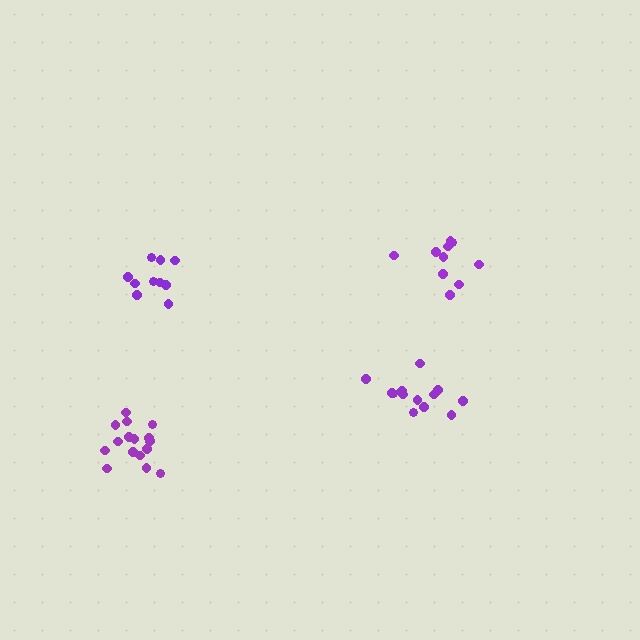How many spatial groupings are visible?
There are 4 spatial groupings.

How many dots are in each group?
Group 1: 10 dots, Group 2: 10 dots, Group 3: 16 dots, Group 4: 13 dots (49 total).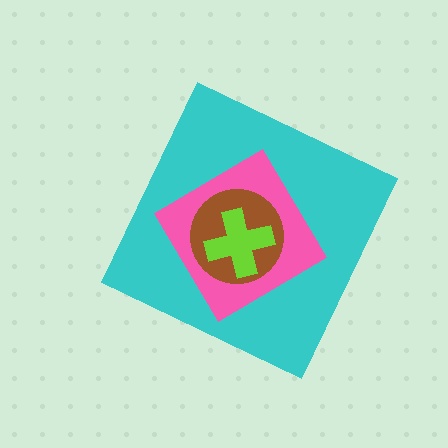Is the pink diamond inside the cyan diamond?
Yes.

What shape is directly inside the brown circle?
The lime cross.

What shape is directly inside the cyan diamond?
The pink diamond.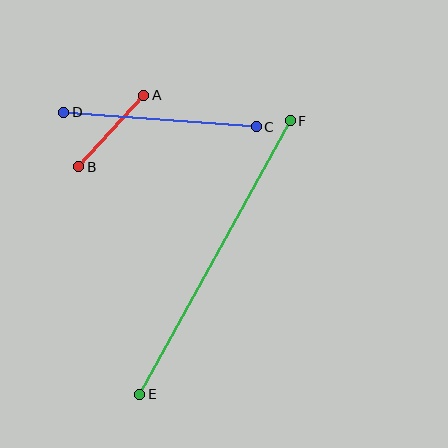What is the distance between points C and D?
The distance is approximately 193 pixels.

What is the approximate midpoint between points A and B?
The midpoint is at approximately (111, 131) pixels.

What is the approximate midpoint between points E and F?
The midpoint is at approximately (215, 257) pixels.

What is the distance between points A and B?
The distance is approximately 97 pixels.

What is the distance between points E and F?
The distance is approximately 312 pixels.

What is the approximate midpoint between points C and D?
The midpoint is at approximately (160, 119) pixels.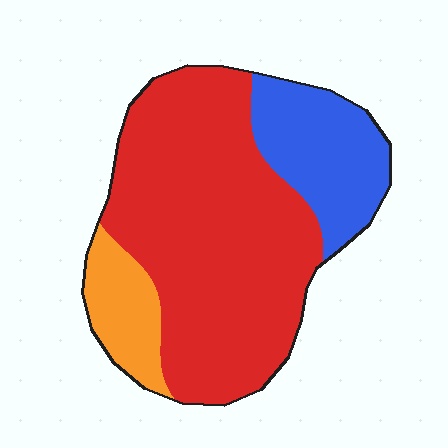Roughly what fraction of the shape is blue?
Blue covers roughly 20% of the shape.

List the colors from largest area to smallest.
From largest to smallest: red, blue, orange.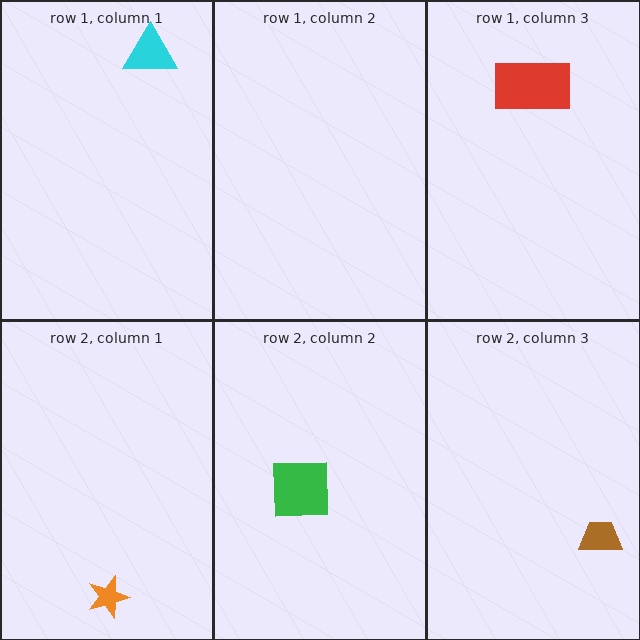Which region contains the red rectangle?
The row 1, column 3 region.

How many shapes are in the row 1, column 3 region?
1.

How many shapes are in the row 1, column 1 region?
1.